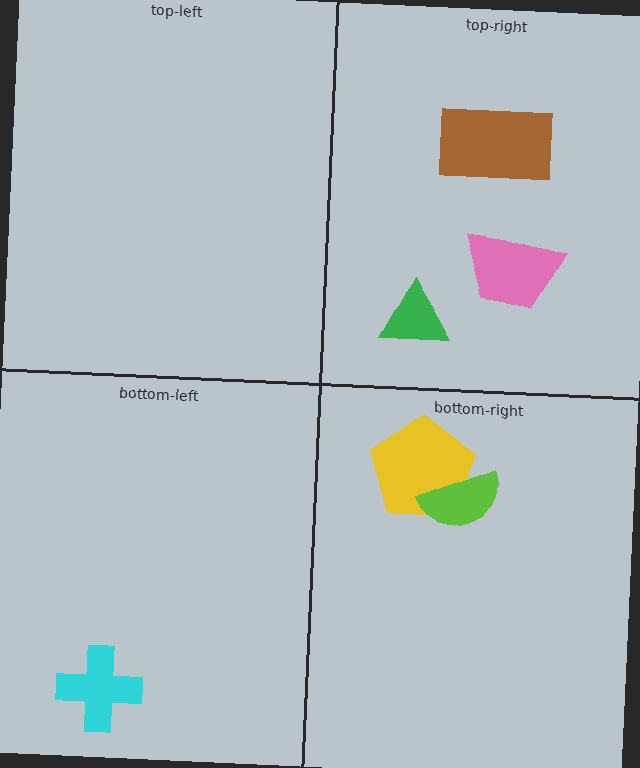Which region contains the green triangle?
The top-right region.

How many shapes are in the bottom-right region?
2.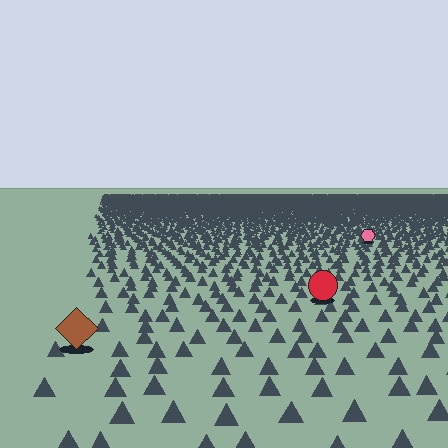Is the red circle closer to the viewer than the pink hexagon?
Yes. The red circle is closer — you can tell from the texture gradient: the ground texture is coarser near it.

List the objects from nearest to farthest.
From nearest to farthest: the brown diamond, the red circle, the pink hexagon.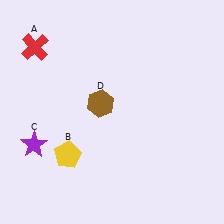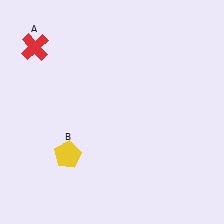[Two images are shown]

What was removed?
The brown hexagon (D), the purple star (C) were removed in Image 2.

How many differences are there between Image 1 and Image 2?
There are 2 differences between the two images.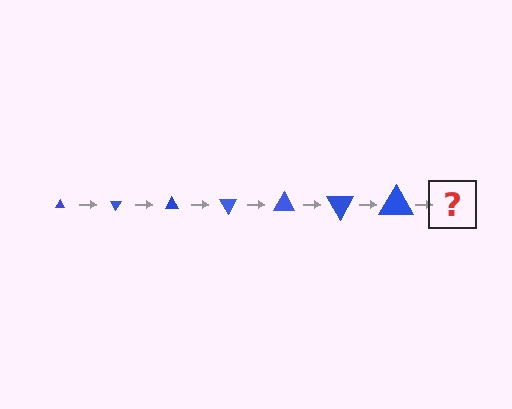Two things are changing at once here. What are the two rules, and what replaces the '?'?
The two rules are that the triangle grows larger each step and it rotates 60 degrees each step. The '?' should be a triangle, larger than the previous one and rotated 420 degrees from the start.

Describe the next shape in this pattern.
It should be a triangle, larger than the previous one and rotated 420 degrees from the start.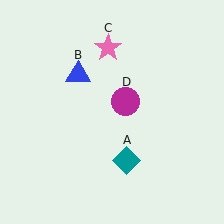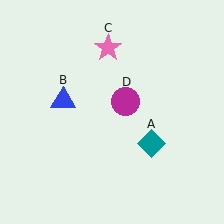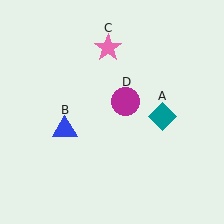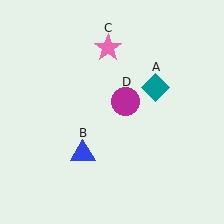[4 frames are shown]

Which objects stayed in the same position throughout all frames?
Pink star (object C) and magenta circle (object D) remained stationary.